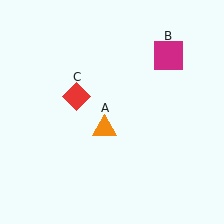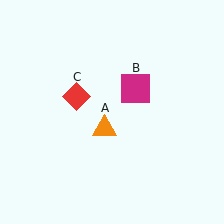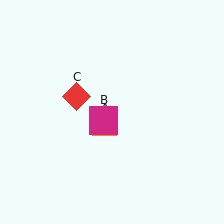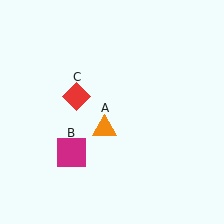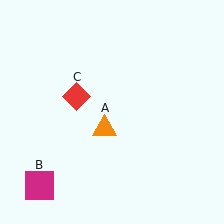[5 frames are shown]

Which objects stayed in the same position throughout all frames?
Orange triangle (object A) and red diamond (object C) remained stationary.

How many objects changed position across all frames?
1 object changed position: magenta square (object B).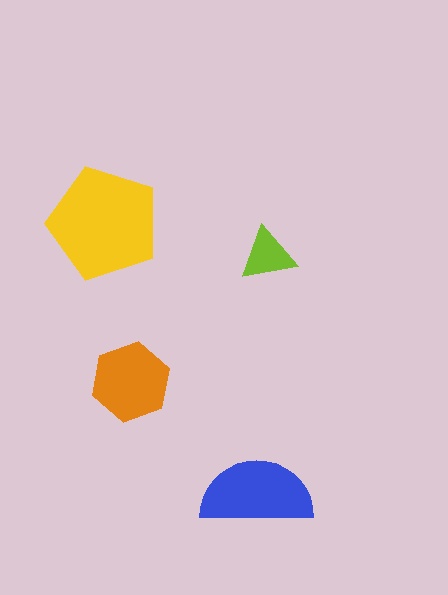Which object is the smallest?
The lime triangle.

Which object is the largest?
The yellow pentagon.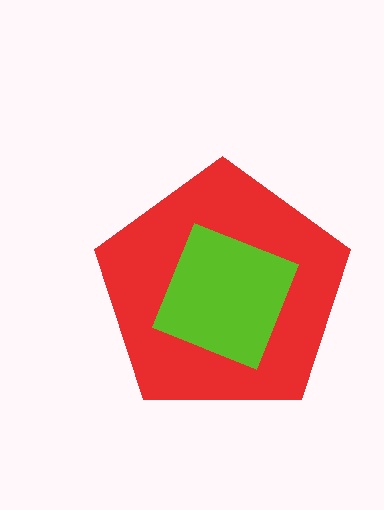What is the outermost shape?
The red pentagon.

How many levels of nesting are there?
2.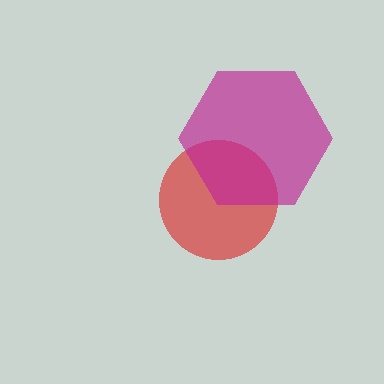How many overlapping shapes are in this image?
There are 2 overlapping shapes in the image.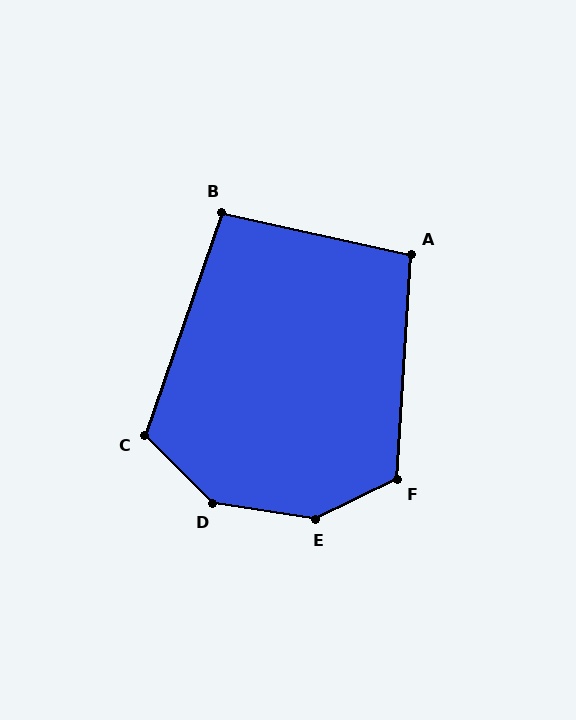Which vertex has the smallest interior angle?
B, at approximately 96 degrees.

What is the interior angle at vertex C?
Approximately 116 degrees (obtuse).